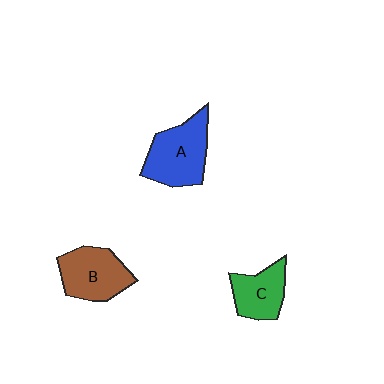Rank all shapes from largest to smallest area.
From largest to smallest: A (blue), B (brown), C (green).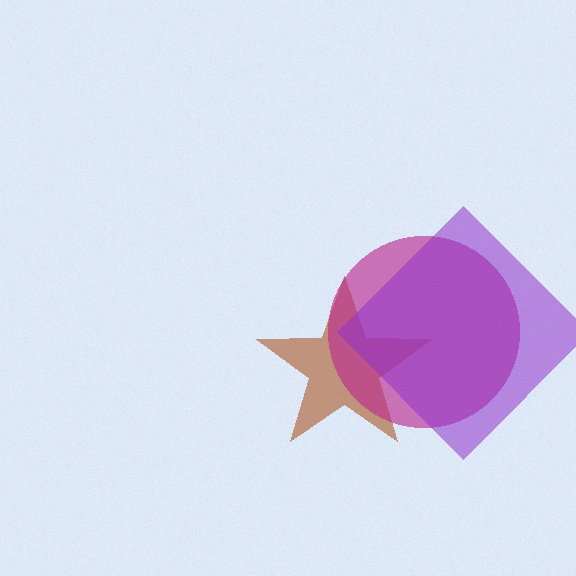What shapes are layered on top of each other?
The layered shapes are: a brown star, a magenta circle, a purple diamond.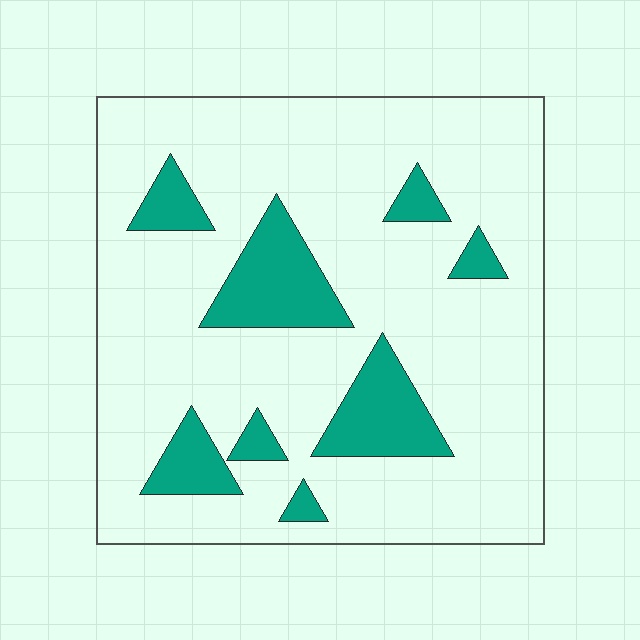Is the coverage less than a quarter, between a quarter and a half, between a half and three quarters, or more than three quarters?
Less than a quarter.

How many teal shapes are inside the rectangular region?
8.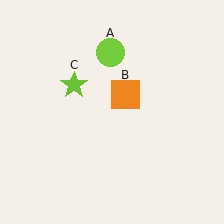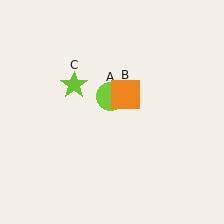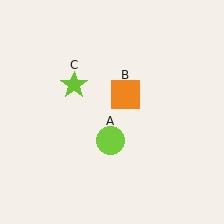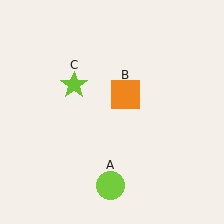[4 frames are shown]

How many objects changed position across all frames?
1 object changed position: lime circle (object A).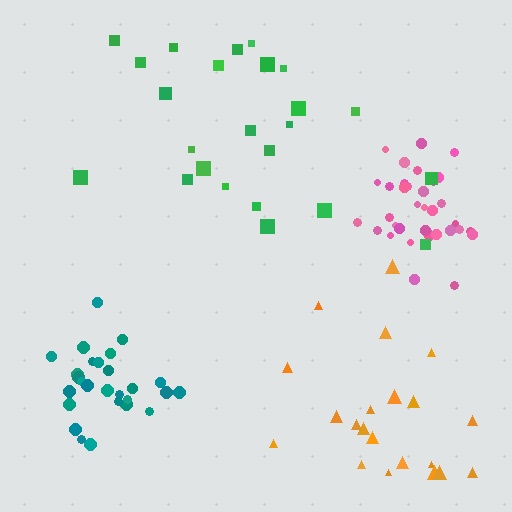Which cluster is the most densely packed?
Pink.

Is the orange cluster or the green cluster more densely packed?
Green.